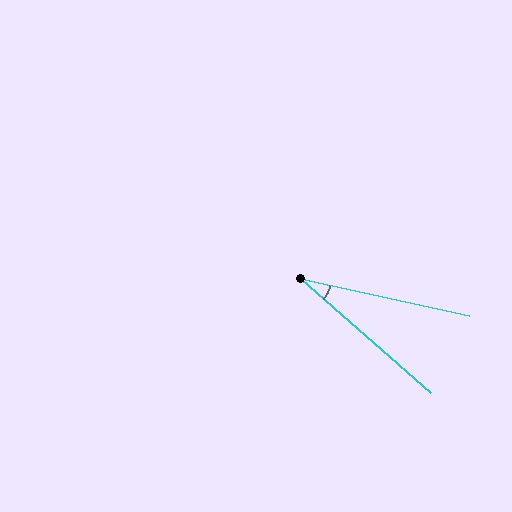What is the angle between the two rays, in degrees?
Approximately 29 degrees.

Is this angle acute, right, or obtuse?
It is acute.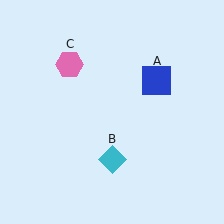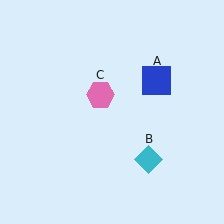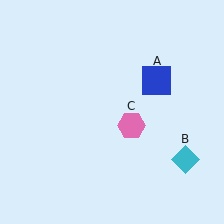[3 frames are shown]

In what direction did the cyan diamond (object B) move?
The cyan diamond (object B) moved right.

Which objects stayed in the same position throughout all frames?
Blue square (object A) remained stationary.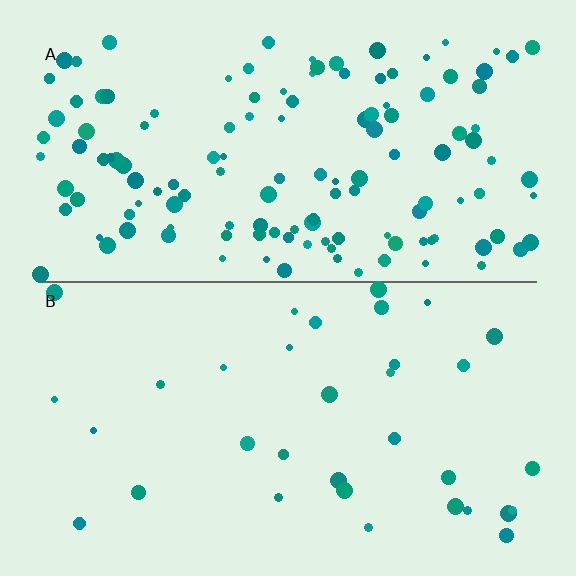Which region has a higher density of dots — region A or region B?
A (the top).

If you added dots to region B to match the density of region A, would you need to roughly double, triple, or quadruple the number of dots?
Approximately quadruple.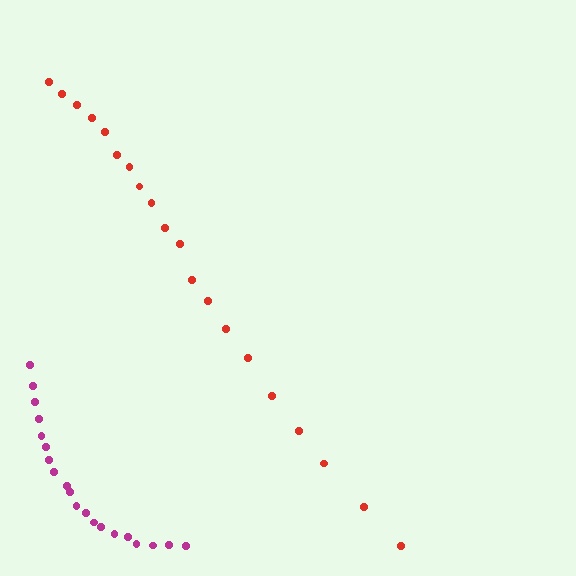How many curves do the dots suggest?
There are 2 distinct paths.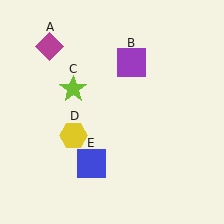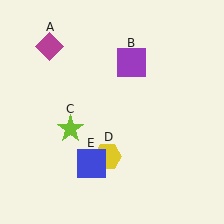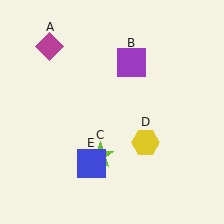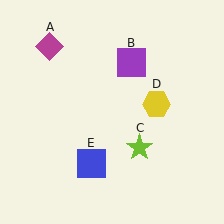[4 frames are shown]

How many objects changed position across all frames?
2 objects changed position: lime star (object C), yellow hexagon (object D).